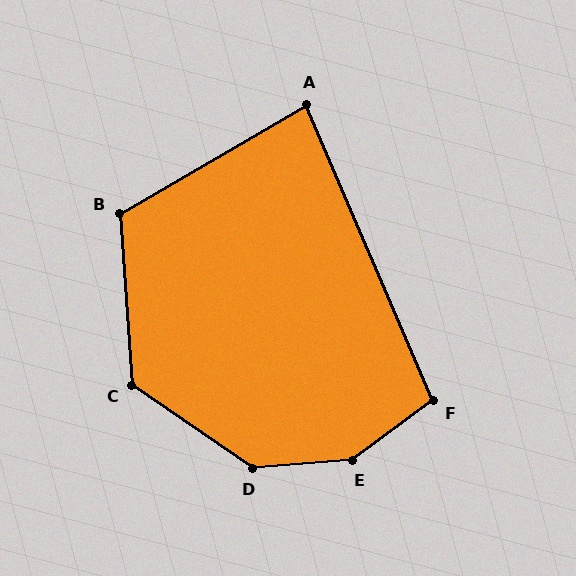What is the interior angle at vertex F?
Approximately 103 degrees (obtuse).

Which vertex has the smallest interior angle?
A, at approximately 83 degrees.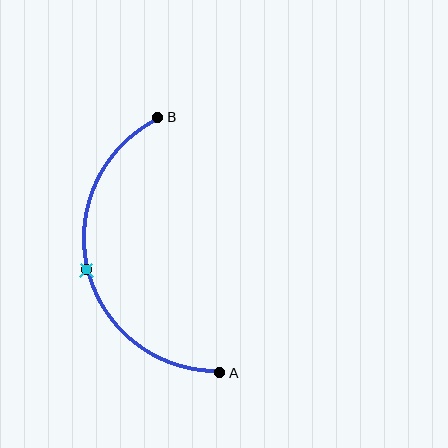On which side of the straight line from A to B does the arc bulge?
The arc bulges to the left of the straight line connecting A and B.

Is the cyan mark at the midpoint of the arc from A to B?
Yes. The cyan mark lies on the arc at equal arc-length from both A and B — it is the arc midpoint.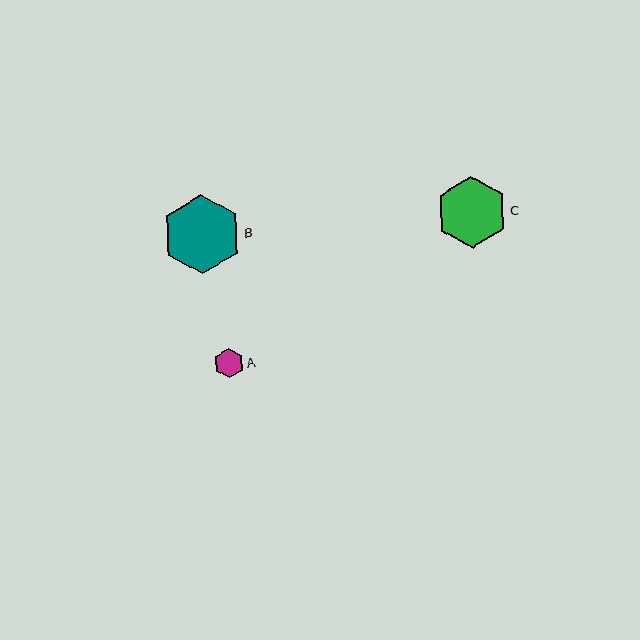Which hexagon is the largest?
Hexagon B is the largest with a size of approximately 80 pixels.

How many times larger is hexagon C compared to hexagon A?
Hexagon C is approximately 2.4 times the size of hexagon A.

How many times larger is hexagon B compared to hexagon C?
Hexagon B is approximately 1.1 times the size of hexagon C.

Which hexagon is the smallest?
Hexagon A is the smallest with a size of approximately 29 pixels.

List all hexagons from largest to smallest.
From largest to smallest: B, C, A.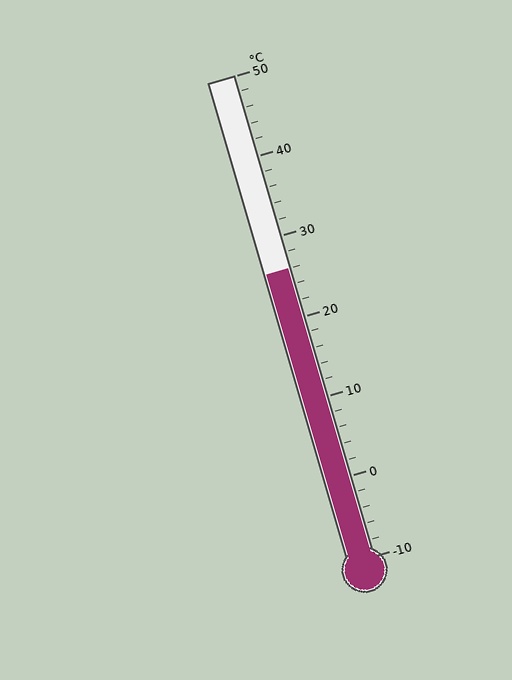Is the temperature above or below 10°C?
The temperature is above 10°C.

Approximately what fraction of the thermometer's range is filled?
The thermometer is filled to approximately 60% of its range.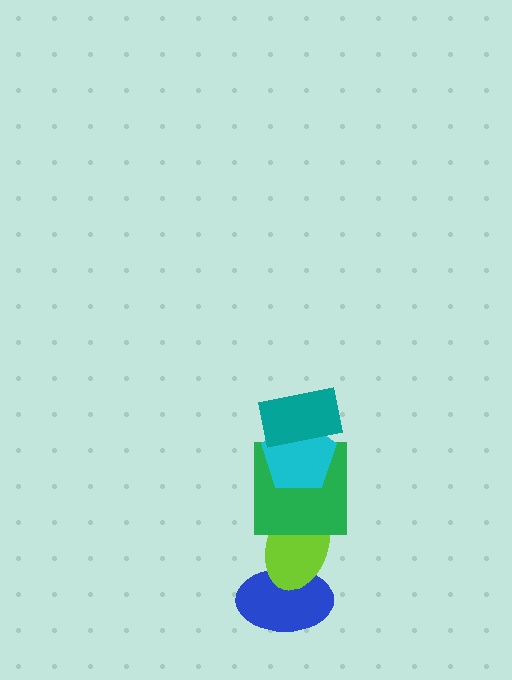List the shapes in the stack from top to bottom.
From top to bottom: the teal rectangle, the cyan pentagon, the green square, the lime ellipse, the blue ellipse.